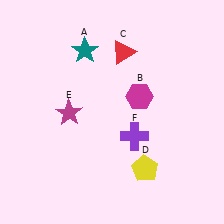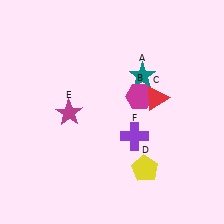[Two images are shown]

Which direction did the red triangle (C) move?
The red triangle (C) moved down.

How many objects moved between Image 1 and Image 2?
2 objects moved between the two images.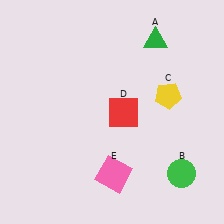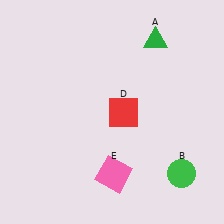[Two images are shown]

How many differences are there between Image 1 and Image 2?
There is 1 difference between the two images.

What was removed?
The yellow pentagon (C) was removed in Image 2.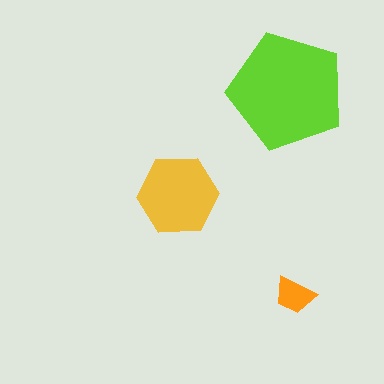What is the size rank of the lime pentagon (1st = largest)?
1st.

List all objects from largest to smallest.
The lime pentagon, the yellow hexagon, the orange trapezoid.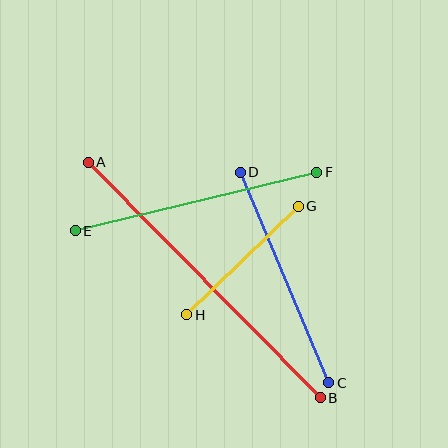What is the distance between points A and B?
The distance is approximately 330 pixels.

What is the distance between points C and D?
The distance is approximately 228 pixels.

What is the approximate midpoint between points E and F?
The midpoint is at approximately (196, 201) pixels.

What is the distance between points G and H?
The distance is approximately 155 pixels.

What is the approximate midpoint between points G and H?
The midpoint is at approximately (242, 260) pixels.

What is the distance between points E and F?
The distance is approximately 249 pixels.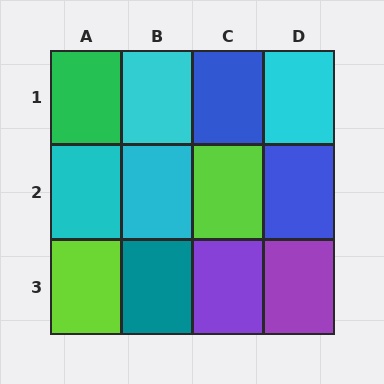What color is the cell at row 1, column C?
Blue.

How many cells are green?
1 cell is green.